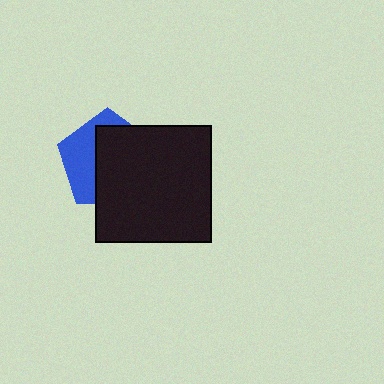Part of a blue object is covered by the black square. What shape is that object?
It is a pentagon.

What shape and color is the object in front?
The object in front is a black square.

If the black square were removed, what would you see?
You would see the complete blue pentagon.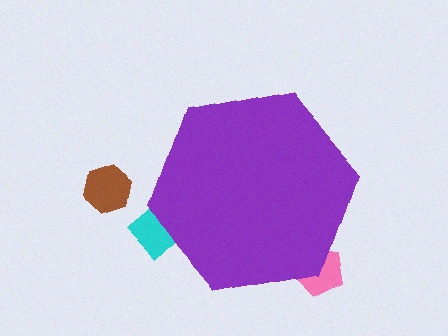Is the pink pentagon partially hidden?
Yes, the pink pentagon is partially hidden behind the purple hexagon.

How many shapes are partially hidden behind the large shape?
2 shapes are partially hidden.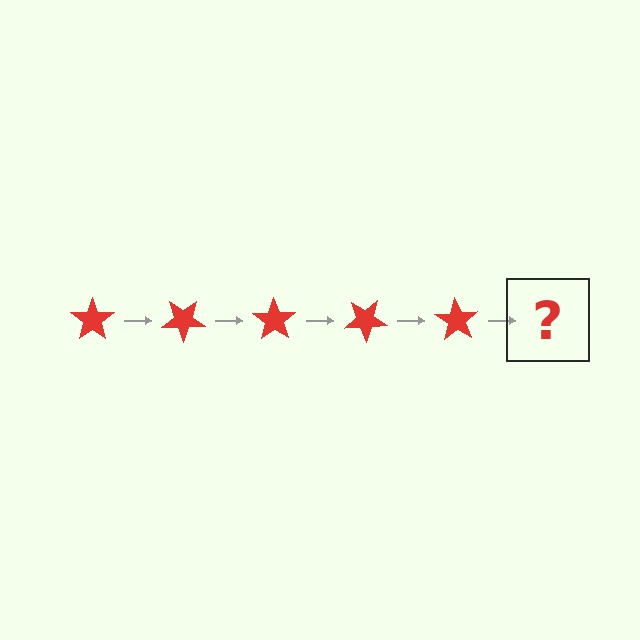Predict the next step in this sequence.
The next step is a red star rotated 175 degrees.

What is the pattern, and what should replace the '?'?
The pattern is that the star rotates 35 degrees each step. The '?' should be a red star rotated 175 degrees.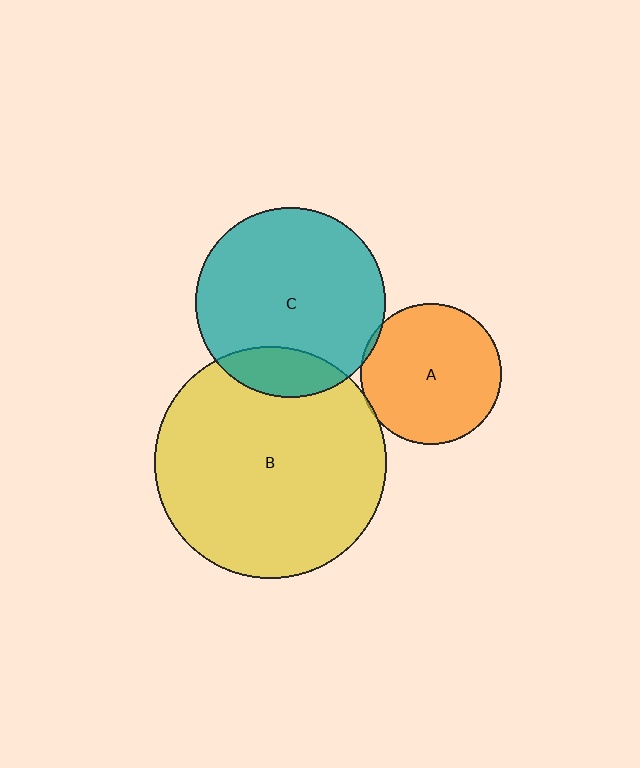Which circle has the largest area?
Circle B (yellow).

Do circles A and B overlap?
Yes.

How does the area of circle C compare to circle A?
Approximately 1.8 times.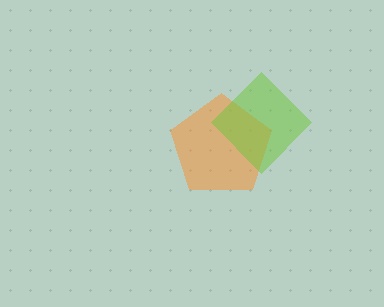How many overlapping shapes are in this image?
There are 2 overlapping shapes in the image.